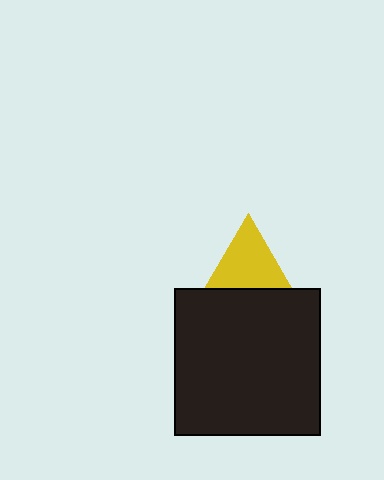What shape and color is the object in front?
The object in front is a black square.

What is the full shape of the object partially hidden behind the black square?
The partially hidden object is a yellow triangle.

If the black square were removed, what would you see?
You would see the complete yellow triangle.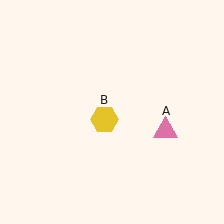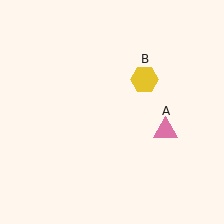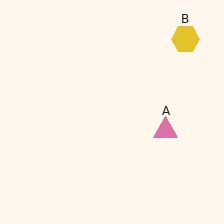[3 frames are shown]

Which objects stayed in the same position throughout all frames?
Pink triangle (object A) remained stationary.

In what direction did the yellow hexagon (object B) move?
The yellow hexagon (object B) moved up and to the right.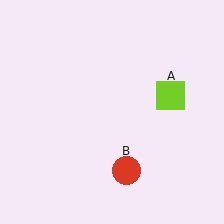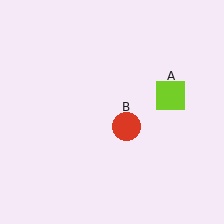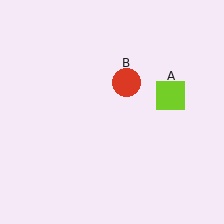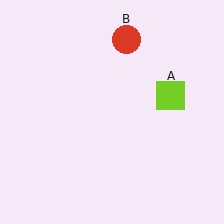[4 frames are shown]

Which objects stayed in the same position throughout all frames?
Lime square (object A) remained stationary.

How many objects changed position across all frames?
1 object changed position: red circle (object B).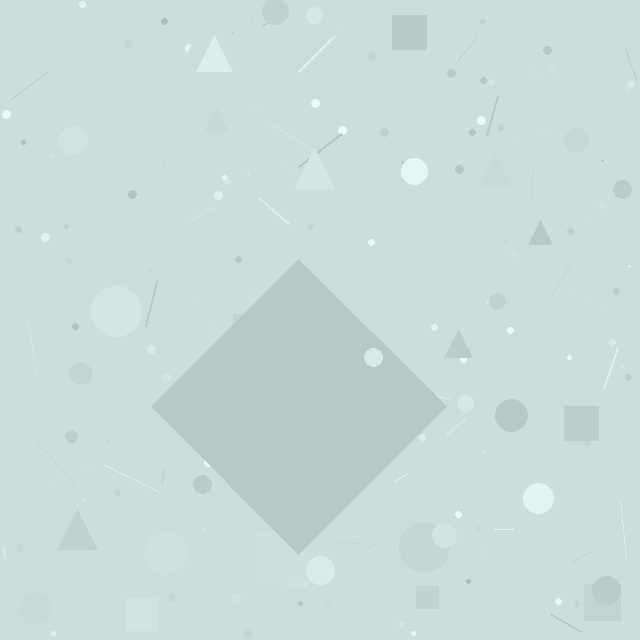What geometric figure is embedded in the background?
A diamond is embedded in the background.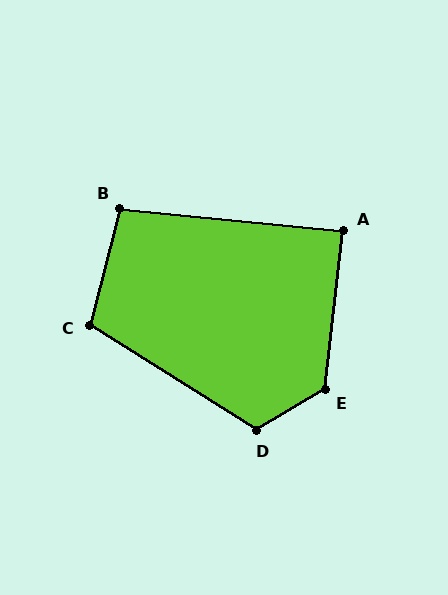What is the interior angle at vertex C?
Approximately 108 degrees (obtuse).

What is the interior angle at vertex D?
Approximately 117 degrees (obtuse).